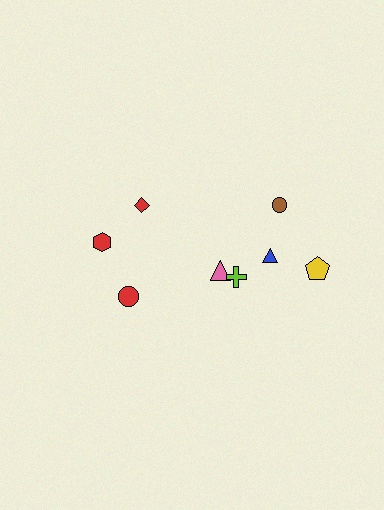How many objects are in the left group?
There are 3 objects.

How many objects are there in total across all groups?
There are 8 objects.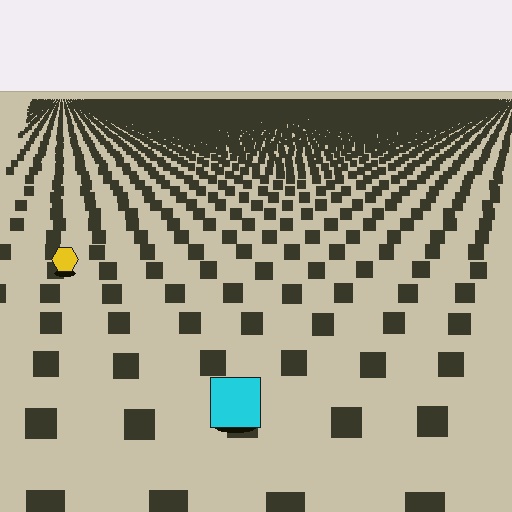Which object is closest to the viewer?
The cyan square is closest. The texture marks near it are larger and more spread out.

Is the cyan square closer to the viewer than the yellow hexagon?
Yes. The cyan square is closer — you can tell from the texture gradient: the ground texture is coarser near it.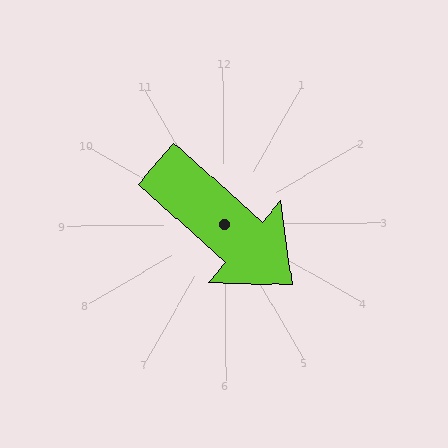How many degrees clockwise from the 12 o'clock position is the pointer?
Approximately 132 degrees.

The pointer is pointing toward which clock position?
Roughly 4 o'clock.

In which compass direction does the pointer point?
Southeast.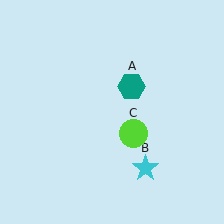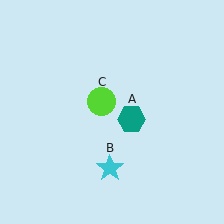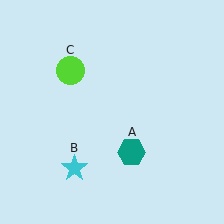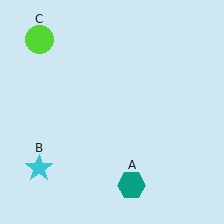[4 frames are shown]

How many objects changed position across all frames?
3 objects changed position: teal hexagon (object A), cyan star (object B), lime circle (object C).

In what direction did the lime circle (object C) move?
The lime circle (object C) moved up and to the left.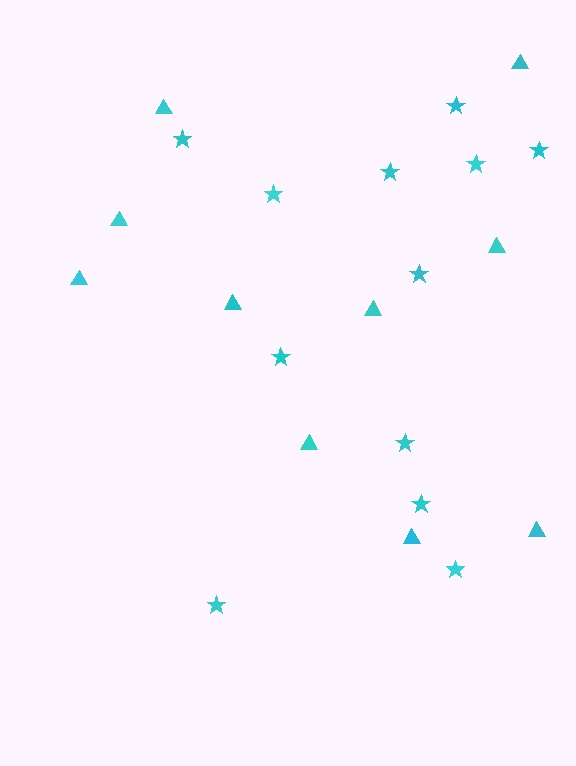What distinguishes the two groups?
There are 2 groups: one group of stars (12) and one group of triangles (10).